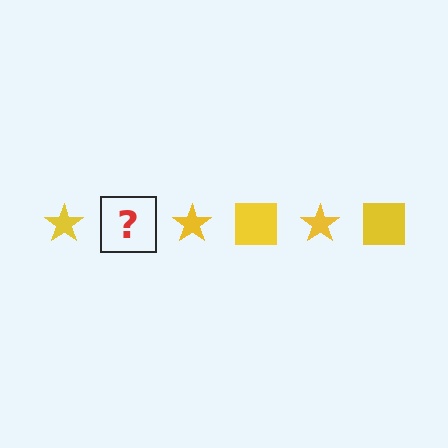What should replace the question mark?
The question mark should be replaced with a yellow square.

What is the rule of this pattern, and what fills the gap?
The rule is that the pattern cycles through star, square shapes in yellow. The gap should be filled with a yellow square.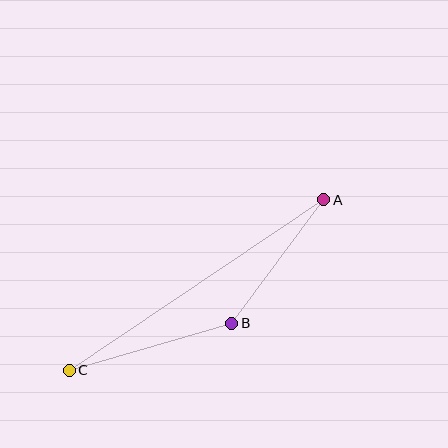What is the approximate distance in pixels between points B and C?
The distance between B and C is approximately 169 pixels.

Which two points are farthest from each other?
Points A and C are farthest from each other.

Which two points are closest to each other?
Points A and B are closest to each other.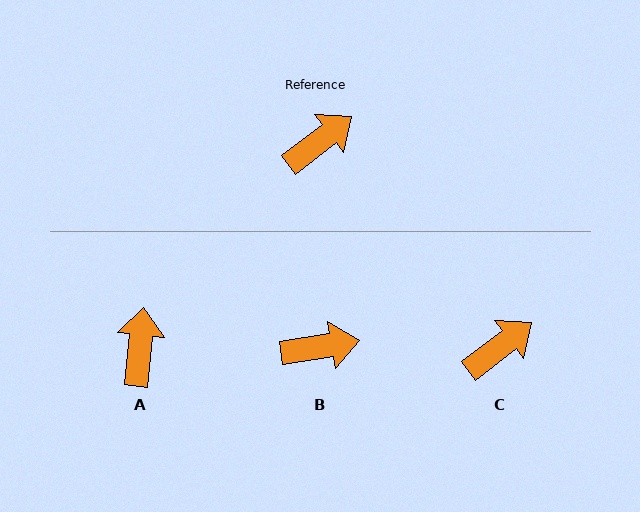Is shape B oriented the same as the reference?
No, it is off by about 28 degrees.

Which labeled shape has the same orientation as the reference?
C.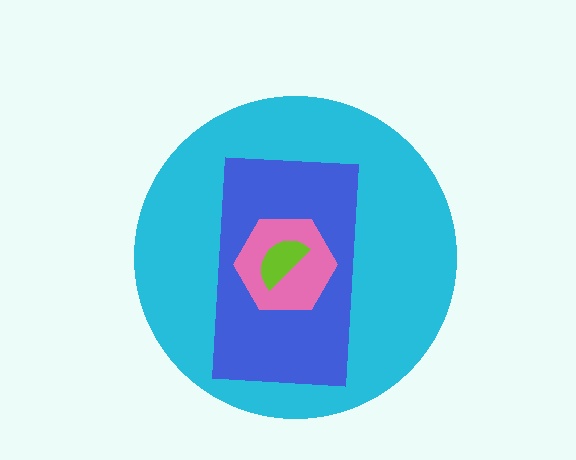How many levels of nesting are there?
4.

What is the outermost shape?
The cyan circle.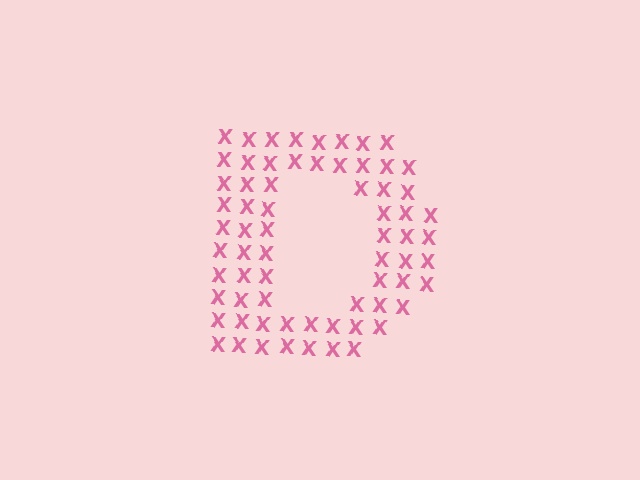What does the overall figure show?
The overall figure shows the letter D.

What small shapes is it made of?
It is made of small letter X's.